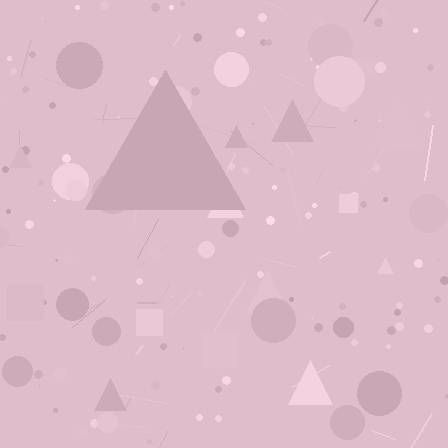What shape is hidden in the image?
A triangle is hidden in the image.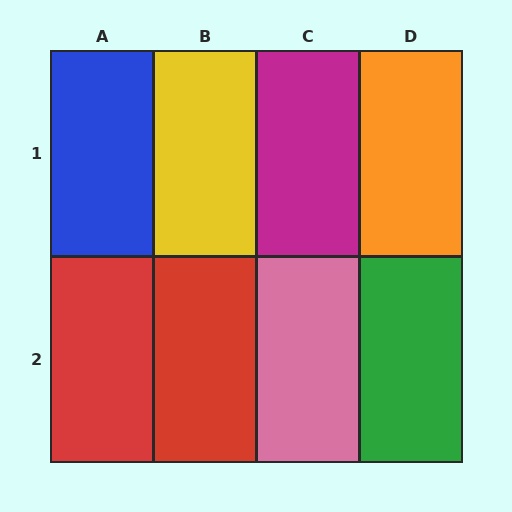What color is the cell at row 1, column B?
Yellow.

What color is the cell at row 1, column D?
Orange.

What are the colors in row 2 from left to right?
Red, red, pink, green.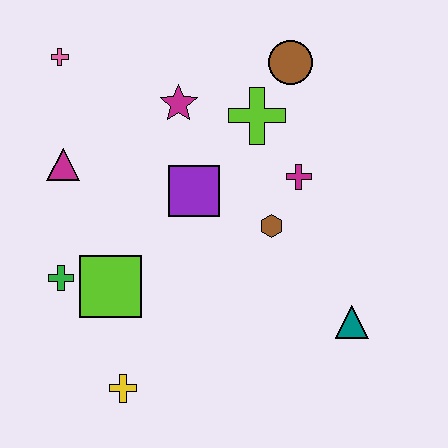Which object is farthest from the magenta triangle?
The teal triangle is farthest from the magenta triangle.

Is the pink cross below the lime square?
No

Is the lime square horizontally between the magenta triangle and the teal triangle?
Yes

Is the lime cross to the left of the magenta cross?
Yes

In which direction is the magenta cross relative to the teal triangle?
The magenta cross is above the teal triangle.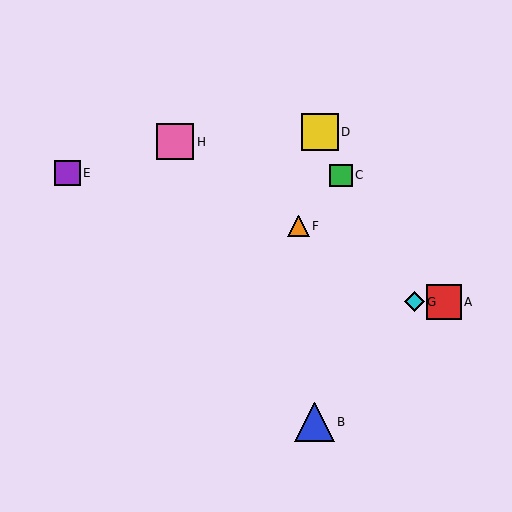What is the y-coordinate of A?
Object A is at y≈302.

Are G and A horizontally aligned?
Yes, both are at y≈302.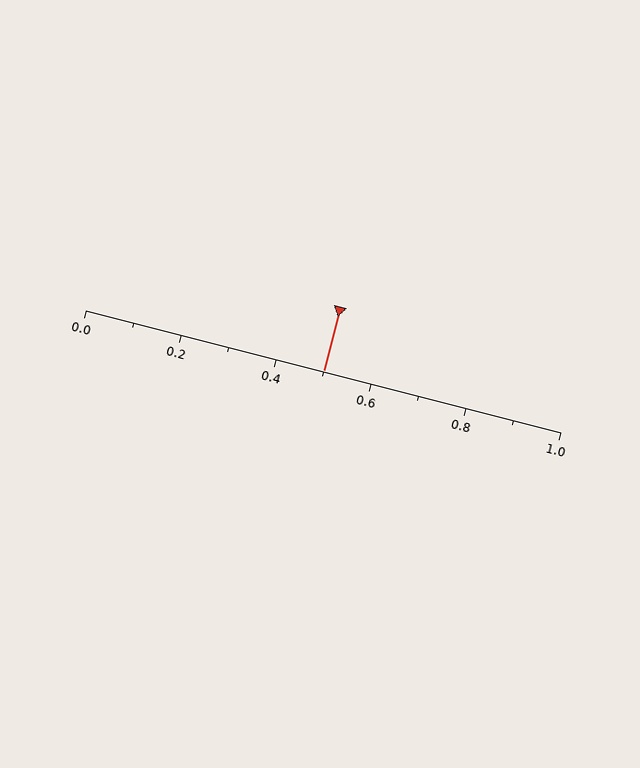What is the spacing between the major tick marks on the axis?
The major ticks are spaced 0.2 apart.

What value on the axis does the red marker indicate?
The marker indicates approximately 0.5.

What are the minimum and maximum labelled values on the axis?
The axis runs from 0.0 to 1.0.